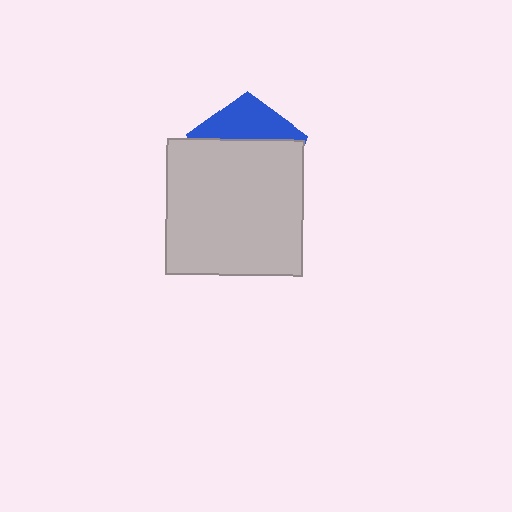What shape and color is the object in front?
The object in front is a light gray square.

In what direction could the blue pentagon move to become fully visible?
The blue pentagon could move up. That would shift it out from behind the light gray square entirely.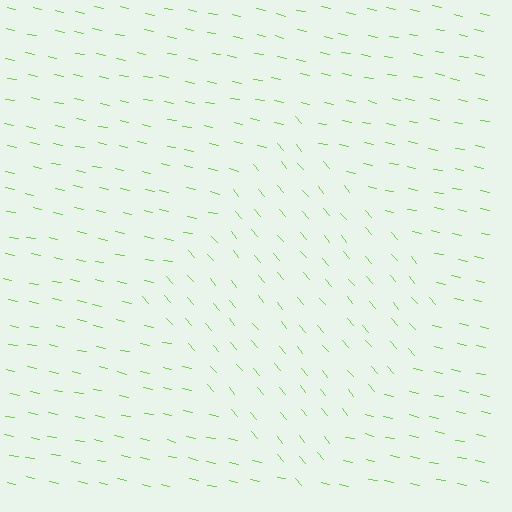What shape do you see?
I see a diamond.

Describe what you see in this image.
The image is filled with small lime line segments. A diamond region in the image has lines oriented differently from the surrounding lines, creating a visible texture boundary.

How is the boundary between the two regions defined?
The boundary is defined purely by a change in line orientation (approximately 38 degrees difference). All lines are the same color and thickness.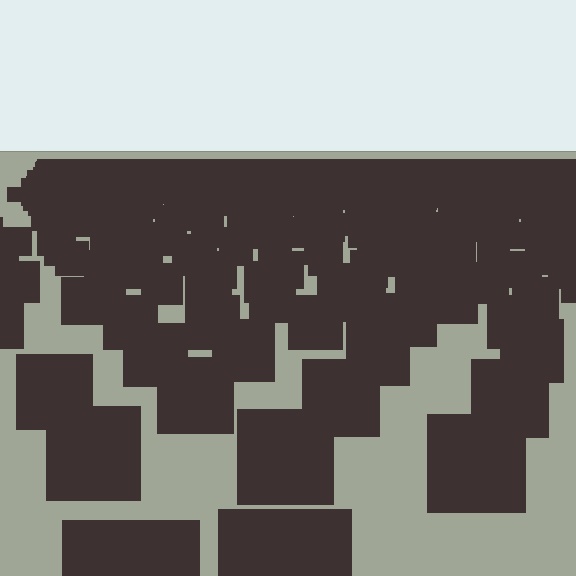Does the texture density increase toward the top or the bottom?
Density increases toward the top.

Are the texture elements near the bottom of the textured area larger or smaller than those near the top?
Larger. Near the bottom, elements are closer to the viewer and appear at a bigger on-screen size.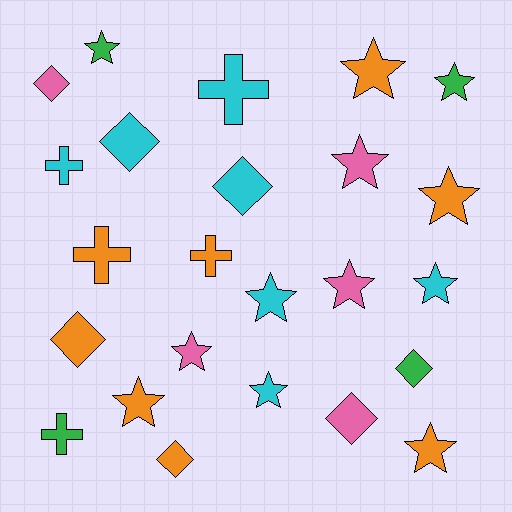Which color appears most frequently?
Orange, with 8 objects.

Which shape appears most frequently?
Star, with 12 objects.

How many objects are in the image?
There are 24 objects.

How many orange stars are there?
There are 4 orange stars.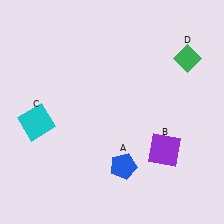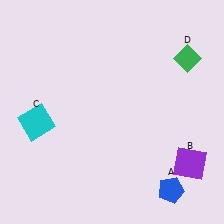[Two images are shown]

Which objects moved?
The objects that moved are: the blue pentagon (A), the purple square (B).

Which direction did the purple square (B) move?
The purple square (B) moved right.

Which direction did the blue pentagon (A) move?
The blue pentagon (A) moved right.